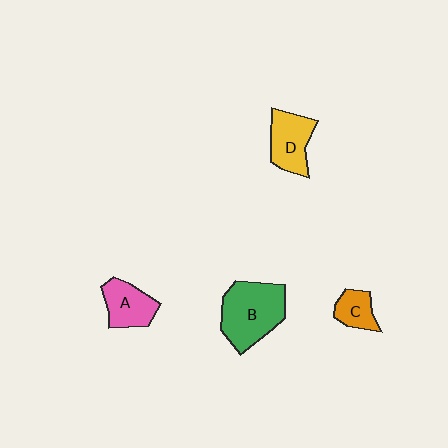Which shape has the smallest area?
Shape C (orange).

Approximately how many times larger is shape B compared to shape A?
Approximately 1.7 times.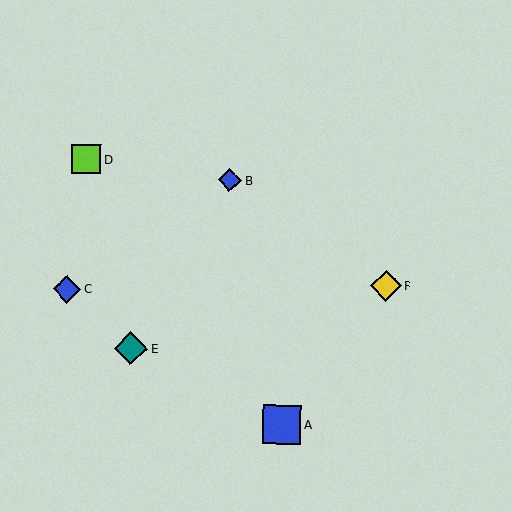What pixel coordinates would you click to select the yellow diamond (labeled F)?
Click at (386, 286) to select the yellow diamond F.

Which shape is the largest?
The blue square (labeled A) is the largest.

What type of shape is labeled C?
Shape C is a blue diamond.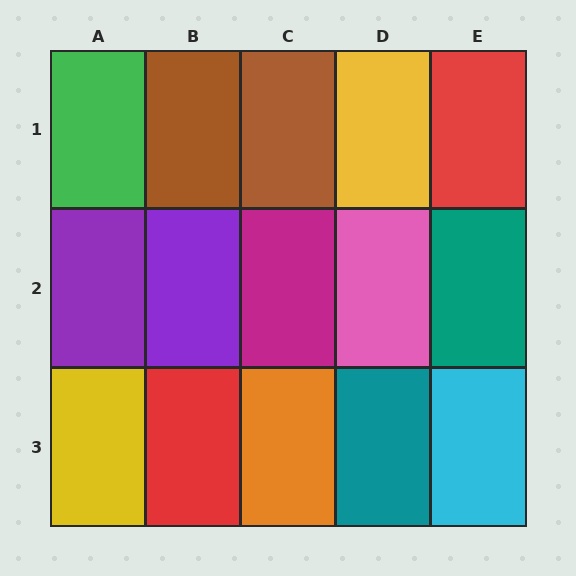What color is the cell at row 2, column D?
Pink.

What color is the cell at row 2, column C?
Magenta.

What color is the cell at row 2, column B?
Purple.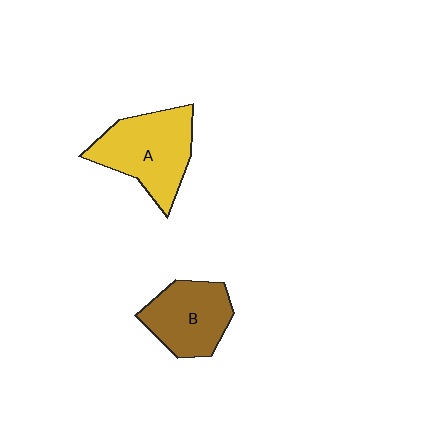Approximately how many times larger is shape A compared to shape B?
Approximately 1.2 times.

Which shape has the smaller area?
Shape B (brown).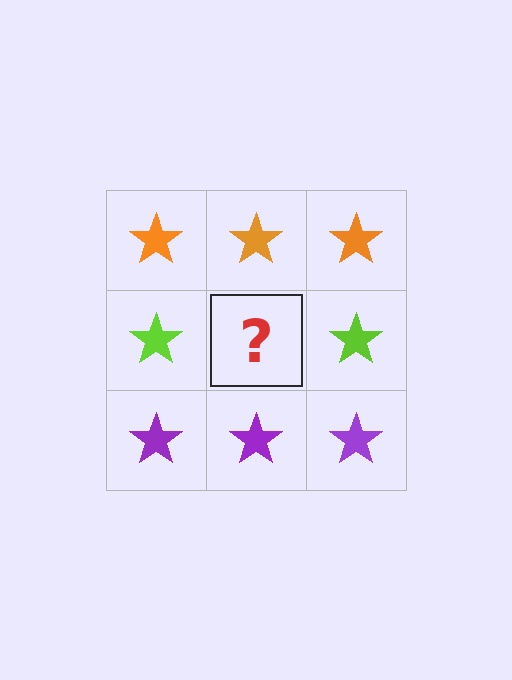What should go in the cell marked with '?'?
The missing cell should contain a lime star.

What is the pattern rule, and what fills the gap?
The rule is that each row has a consistent color. The gap should be filled with a lime star.